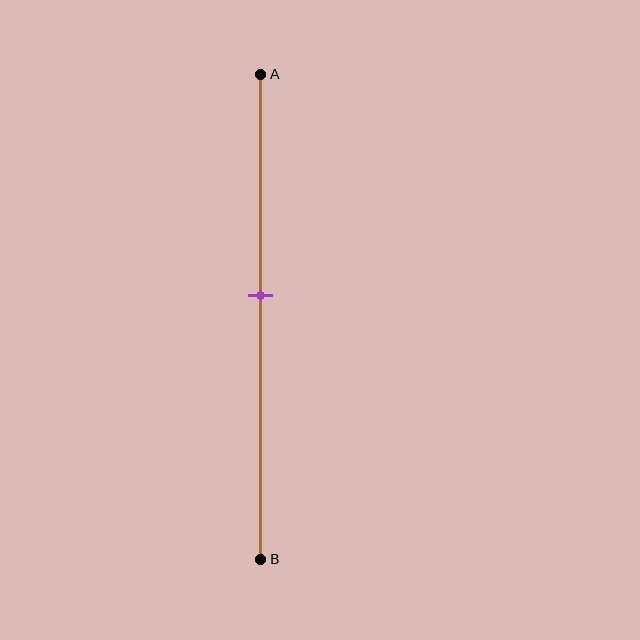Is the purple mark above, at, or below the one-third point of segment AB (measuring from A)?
The purple mark is below the one-third point of segment AB.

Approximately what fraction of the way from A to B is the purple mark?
The purple mark is approximately 45% of the way from A to B.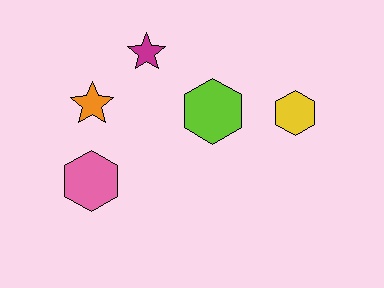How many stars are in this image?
There are 2 stars.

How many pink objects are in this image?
There is 1 pink object.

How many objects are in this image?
There are 5 objects.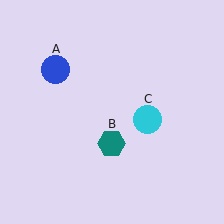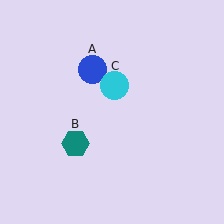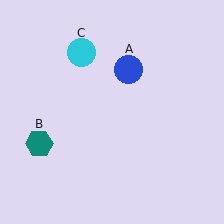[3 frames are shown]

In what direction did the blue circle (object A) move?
The blue circle (object A) moved right.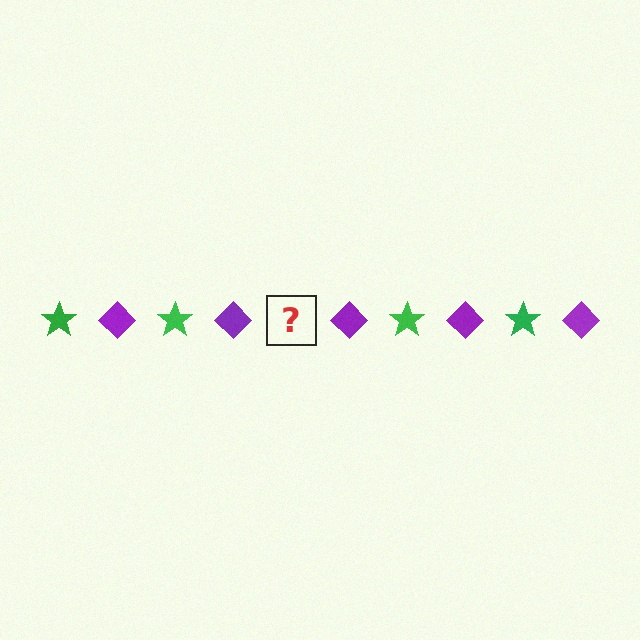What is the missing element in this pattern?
The missing element is a green star.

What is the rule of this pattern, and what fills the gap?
The rule is that the pattern alternates between green star and purple diamond. The gap should be filled with a green star.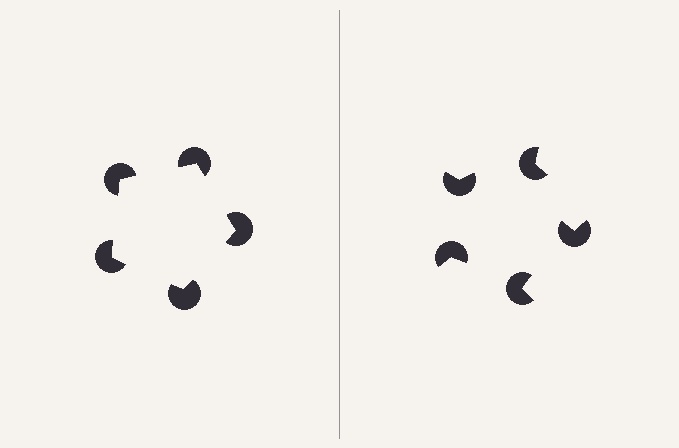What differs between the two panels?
The pac-man discs are positioned identically on both sides; only the wedge orientations differ. On the left they align to a pentagon; on the right they are misaligned.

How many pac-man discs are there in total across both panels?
10 — 5 on each side.